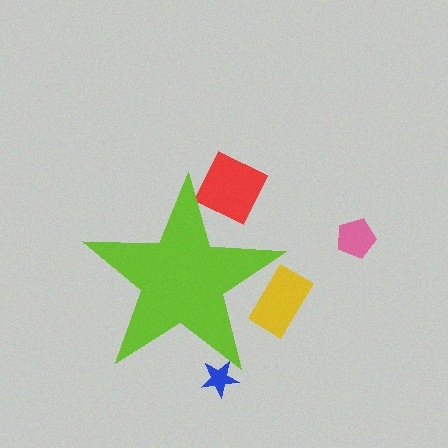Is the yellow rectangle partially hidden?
Yes, the yellow rectangle is partially hidden behind the lime star.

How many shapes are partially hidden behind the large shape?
3 shapes are partially hidden.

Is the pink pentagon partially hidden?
No, the pink pentagon is fully visible.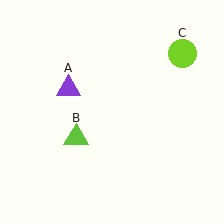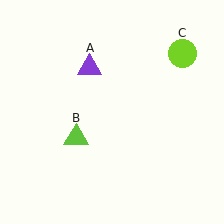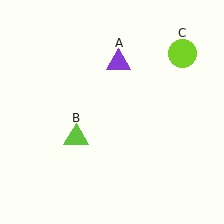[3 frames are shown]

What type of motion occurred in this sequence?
The purple triangle (object A) rotated clockwise around the center of the scene.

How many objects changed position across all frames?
1 object changed position: purple triangle (object A).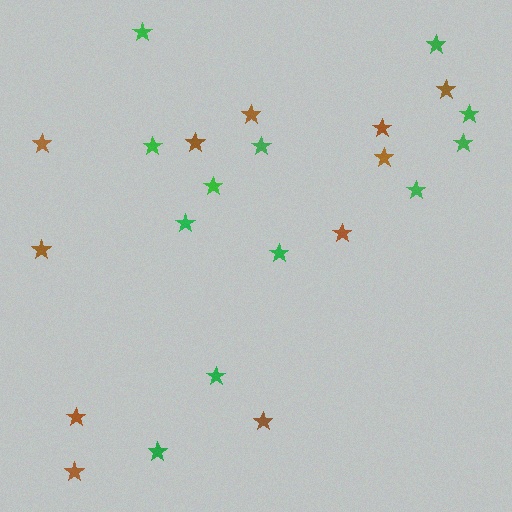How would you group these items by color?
There are 2 groups: one group of brown stars (11) and one group of green stars (12).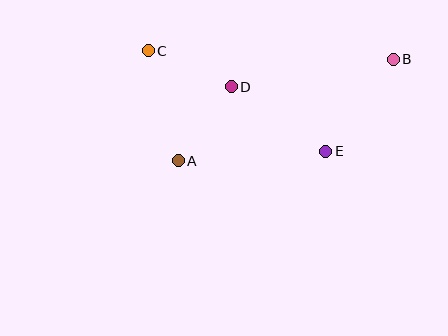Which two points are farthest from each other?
Points B and C are farthest from each other.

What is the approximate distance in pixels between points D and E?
The distance between D and E is approximately 114 pixels.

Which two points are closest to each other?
Points C and D are closest to each other.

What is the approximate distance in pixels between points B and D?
The distance between B and D is approximately 164 pixels.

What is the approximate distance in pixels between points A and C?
The distance between A and C is approximately 114 pixels.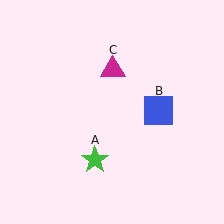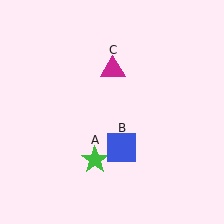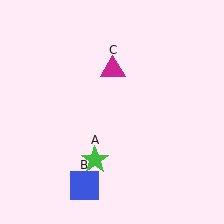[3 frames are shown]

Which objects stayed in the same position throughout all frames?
Green star (object A) and magenta triangle (object C) remained stationary.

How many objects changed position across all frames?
1 object changed position: blue square (object B).